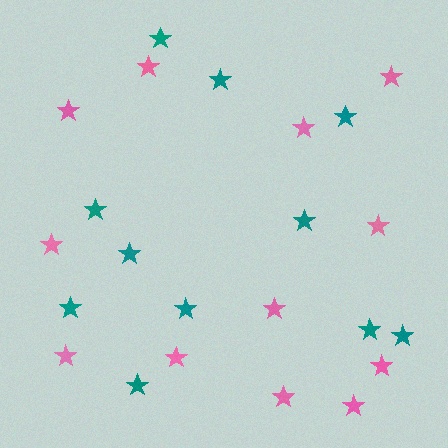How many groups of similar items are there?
There are 2 groups: one group of pink stars (12) and one group of teal stars (11).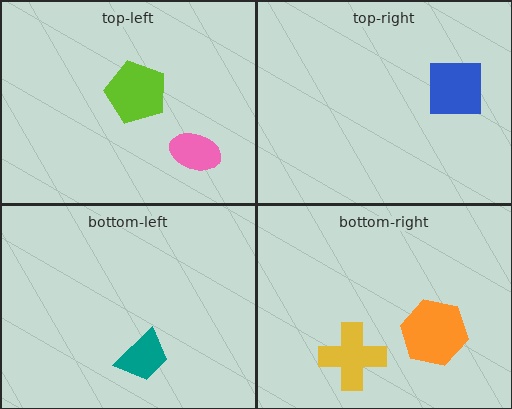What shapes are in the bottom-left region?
The teal trapezoid.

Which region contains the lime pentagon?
The top-left region.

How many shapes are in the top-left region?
2.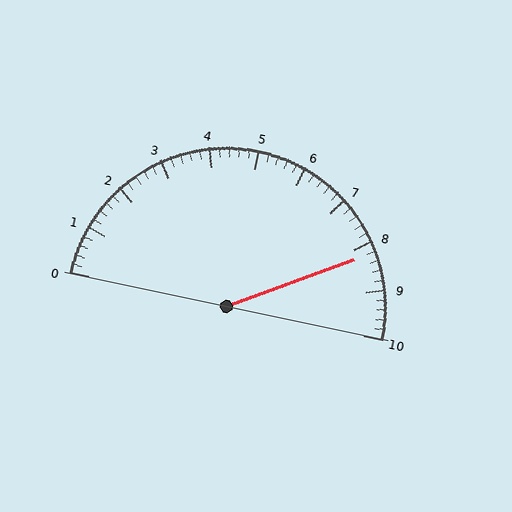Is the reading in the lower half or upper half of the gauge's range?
The reading is in the upper half of the range (0 to 10).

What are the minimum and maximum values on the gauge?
The gauge ranges from 0 to 10.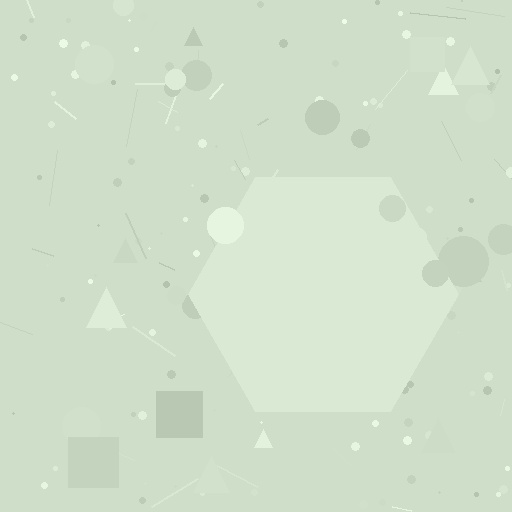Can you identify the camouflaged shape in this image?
The camouflaged shape is a hexagon.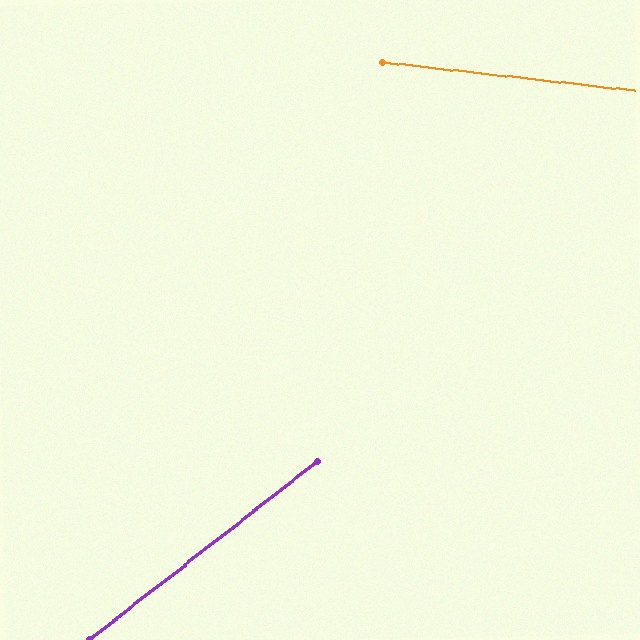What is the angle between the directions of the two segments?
Approximately 45 degrees.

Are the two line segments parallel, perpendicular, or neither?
Neither parallel nor perpendicular — they differ by about 45°.